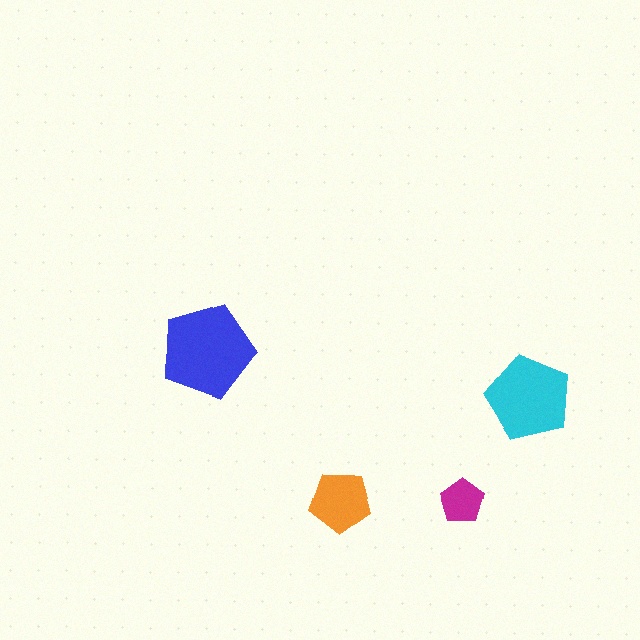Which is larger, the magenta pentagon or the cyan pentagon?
The cyan one.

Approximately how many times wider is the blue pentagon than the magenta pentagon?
About 2 times wider.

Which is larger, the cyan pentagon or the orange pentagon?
The cyan one.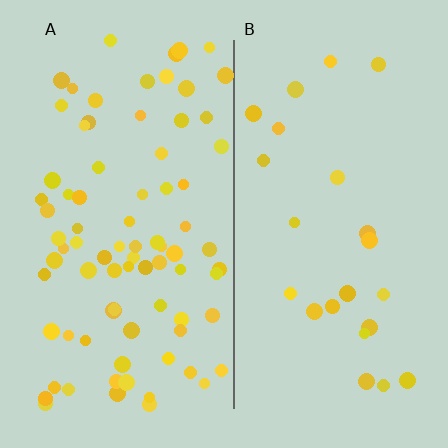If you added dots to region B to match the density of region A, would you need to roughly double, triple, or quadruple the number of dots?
Approximately triple.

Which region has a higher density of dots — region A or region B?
A (the left).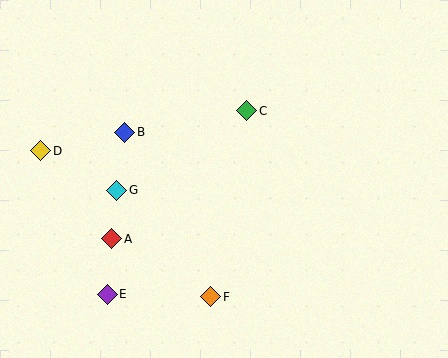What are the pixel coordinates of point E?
Point E is at (107, 294).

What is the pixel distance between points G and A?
The distance between G and A is 49 pixels.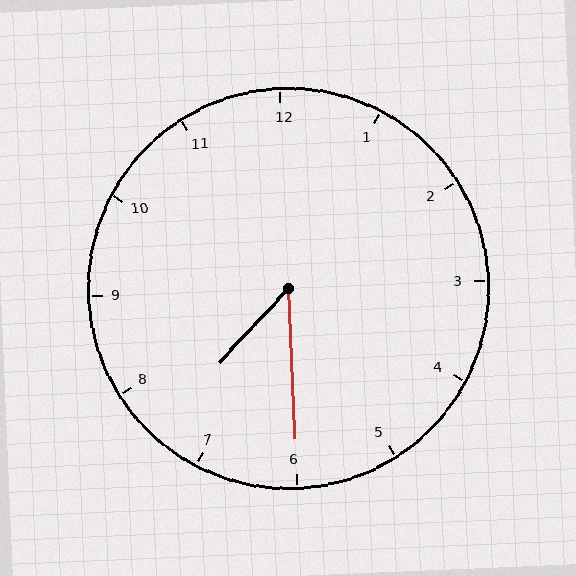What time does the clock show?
7:30.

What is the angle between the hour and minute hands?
Approximately 45 degrees.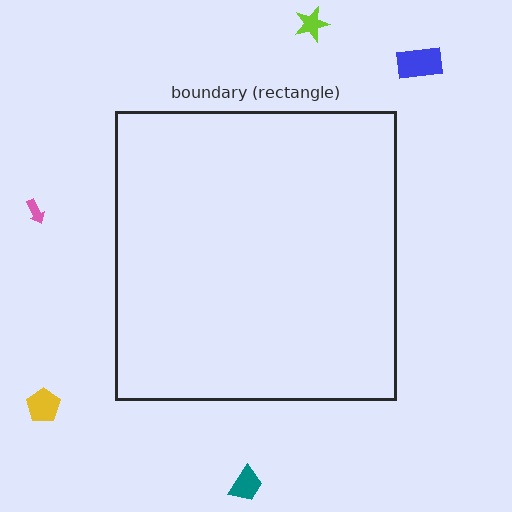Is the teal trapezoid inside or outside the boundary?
Outside.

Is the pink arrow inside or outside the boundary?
Outside.